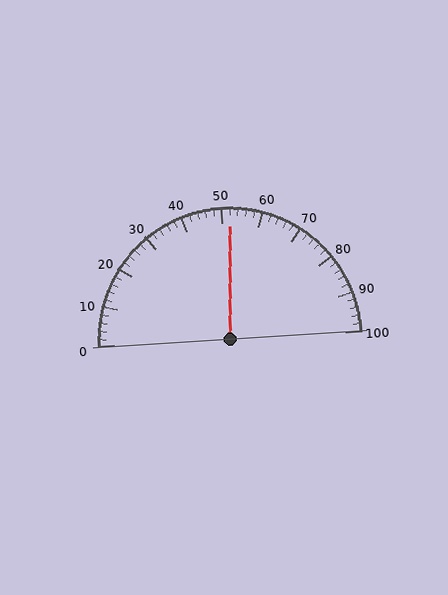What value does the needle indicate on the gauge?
The needle indicates approximately 52.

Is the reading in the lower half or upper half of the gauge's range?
The reading is in the upper half of the range (0 to 100).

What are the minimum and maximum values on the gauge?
The gauge ranges from 0 to 100.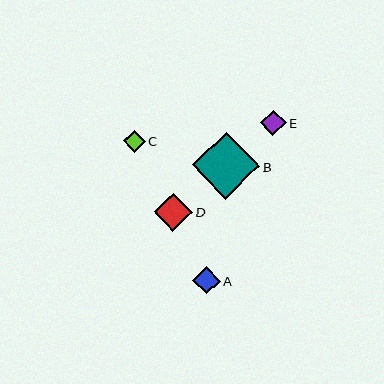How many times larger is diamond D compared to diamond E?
Diamond D is approximately 1.5 times the size of diamond E.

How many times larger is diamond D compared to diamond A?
Diamond D is approximately 1.4 times the size of diamond A.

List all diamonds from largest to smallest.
From largest to smallest: B, D, A, E, C.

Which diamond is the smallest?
Diamond C is the smallest with a size of approximately 22 pixels.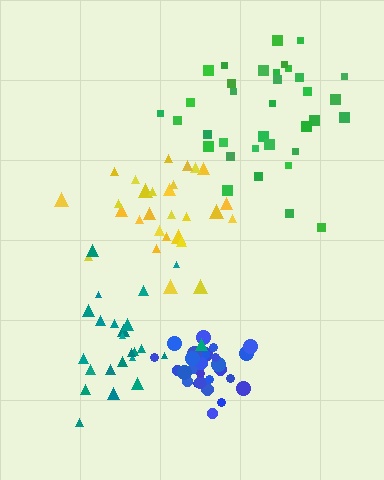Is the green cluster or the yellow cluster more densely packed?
Yellow.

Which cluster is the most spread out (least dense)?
Teal.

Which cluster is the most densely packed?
Blue.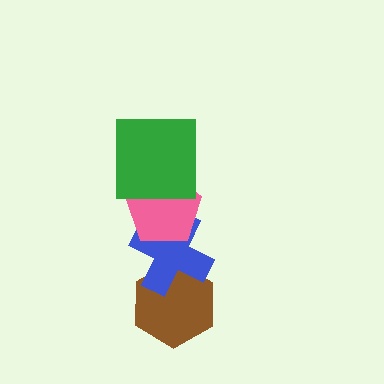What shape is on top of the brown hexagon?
The blue cross is on top of the brown hexagon.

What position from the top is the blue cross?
The blue cross is 3rd from the top.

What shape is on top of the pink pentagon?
The green square is on top of the pink pentagon.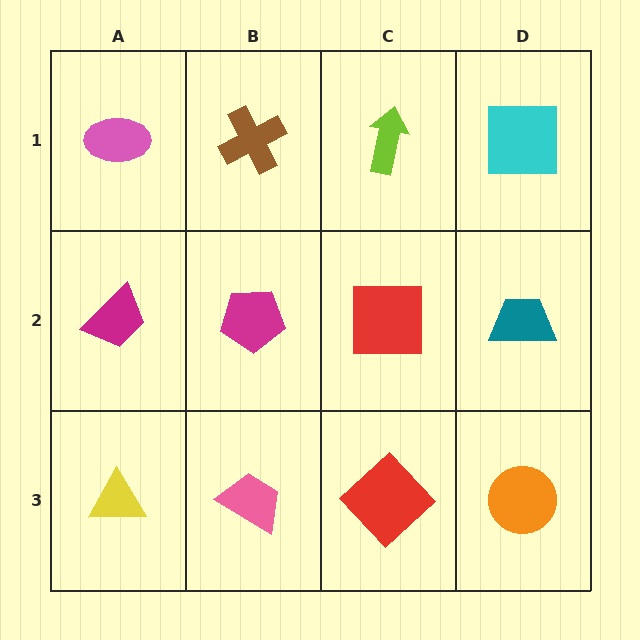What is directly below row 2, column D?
An orange circle.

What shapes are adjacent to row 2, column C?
A lime arrow (row 1, column C), a red diamond (row 3, column C), a magenta pentagon (row 2, column B), a teal trapezoid (row 2, column D).